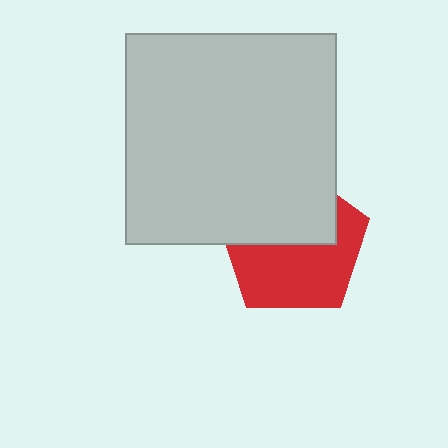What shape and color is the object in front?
The object in front is a light gray square.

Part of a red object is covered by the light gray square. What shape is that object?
It is a pentagon.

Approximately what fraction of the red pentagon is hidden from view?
Roughly 46% of the red pentagon is hidden behind the light gray square.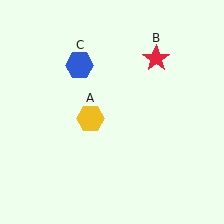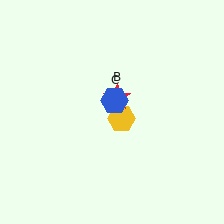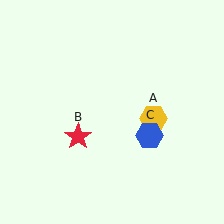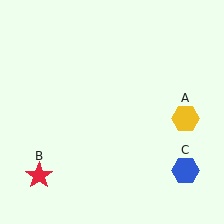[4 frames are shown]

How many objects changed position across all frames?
3 objects changed position: yellow hexagon (object A), red star (object B), blue hexagon (object C).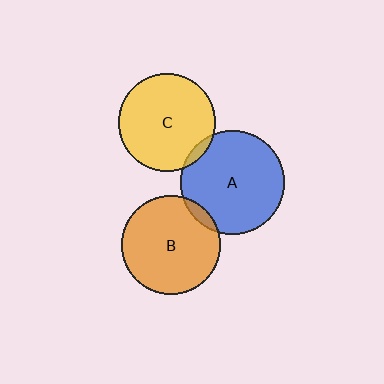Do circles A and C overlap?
Yes.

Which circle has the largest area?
Circle A (blue).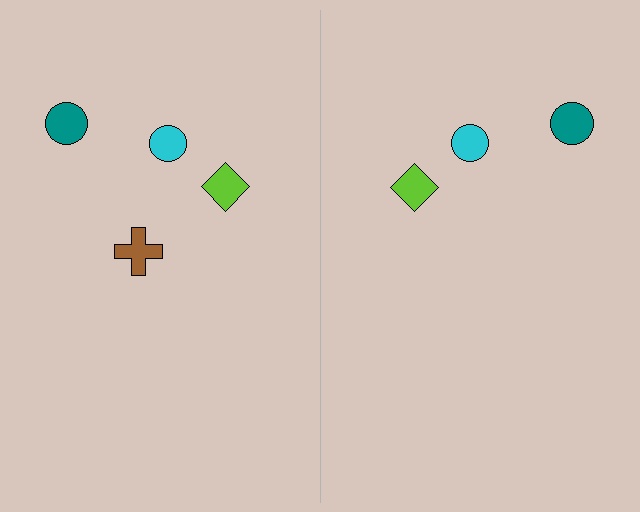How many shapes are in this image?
There are 7 shapes in this image.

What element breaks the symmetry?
A brown cross is missing from the right side.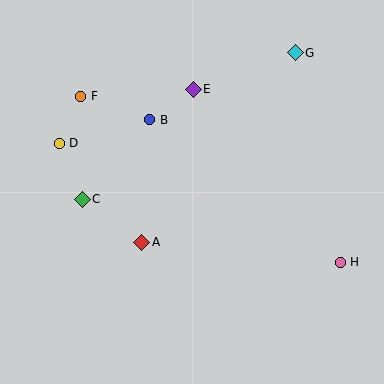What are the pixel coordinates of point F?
Point F is at (81, 96).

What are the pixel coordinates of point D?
Point D is at (59, 143).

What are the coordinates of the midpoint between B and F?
The midpoint between B and F is at (115, 108).